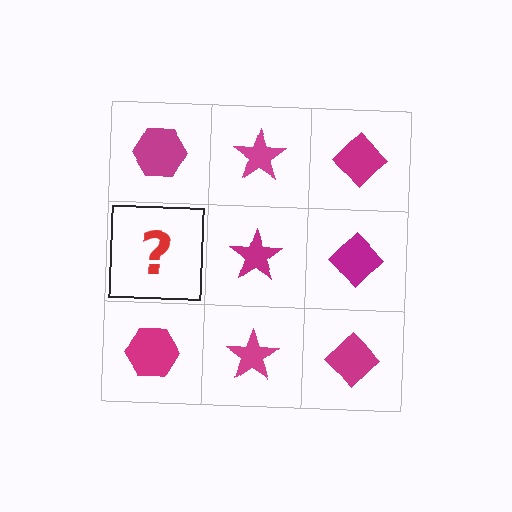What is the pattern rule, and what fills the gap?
The rule is that each column has a consistent shape. The gap should be filled with a magenta hexagon.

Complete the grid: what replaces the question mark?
The question mark should be replaced with a magenta hexagon.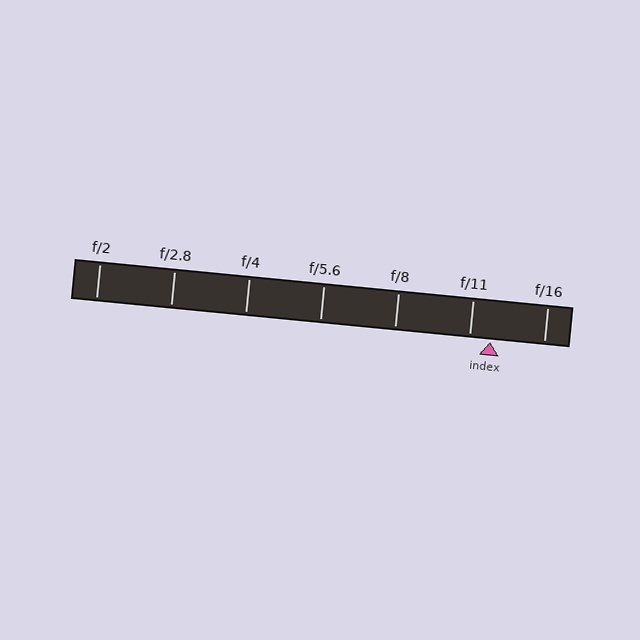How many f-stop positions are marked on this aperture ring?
There are 7 f-stop positions marked.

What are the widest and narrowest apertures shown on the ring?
The widest aperture shown is f/2 and the narrowest is f/16.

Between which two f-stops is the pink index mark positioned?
The index mark is between f/11 and f/16.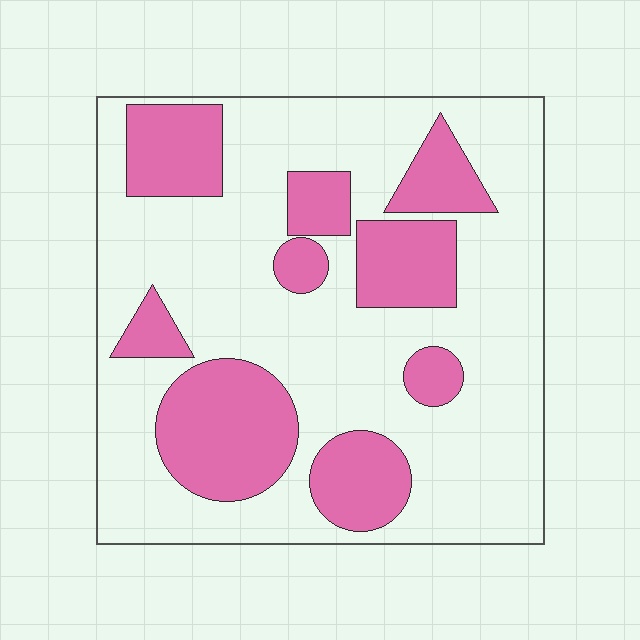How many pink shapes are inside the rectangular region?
9.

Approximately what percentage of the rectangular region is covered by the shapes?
Approximately 30%.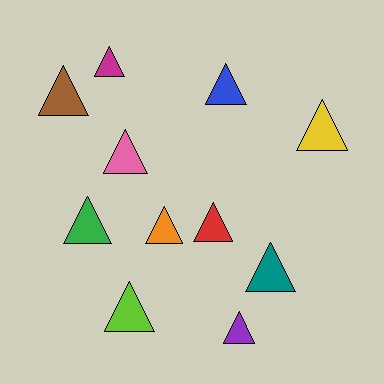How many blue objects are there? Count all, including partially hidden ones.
There is 1 blue object.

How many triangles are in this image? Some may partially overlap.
There are 11 triangles.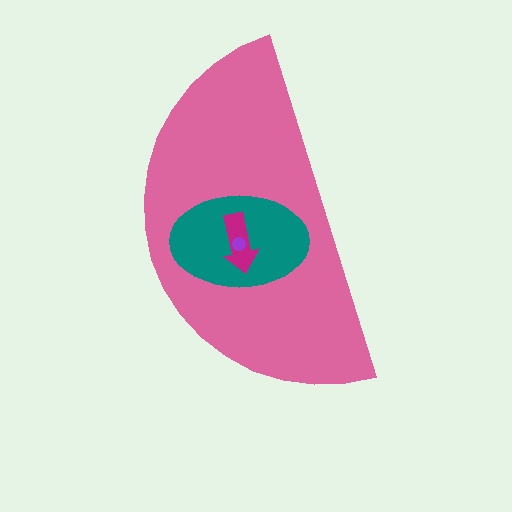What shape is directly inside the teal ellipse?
The magenta arrow.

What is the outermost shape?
The pink semicircle.